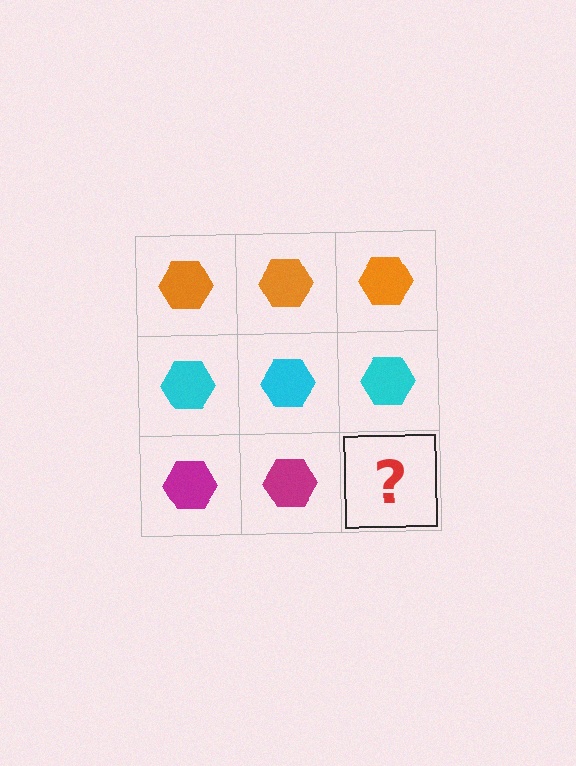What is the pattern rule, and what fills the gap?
The rule is that each row has a consistent color. The gap should be filled with a magenta hexagon.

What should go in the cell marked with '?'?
The missing cell should contain a magenta hexagon.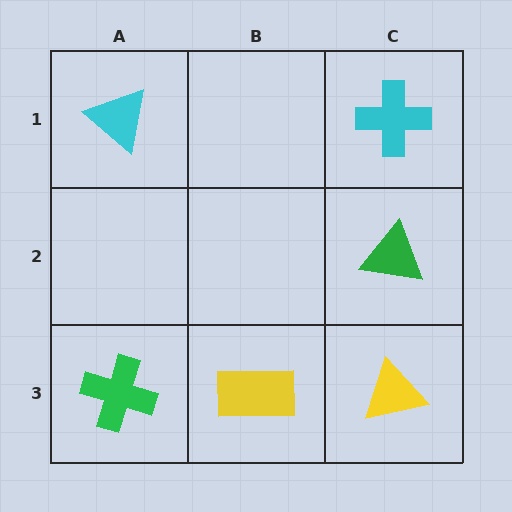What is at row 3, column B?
A yellow rectangle.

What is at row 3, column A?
A green cross.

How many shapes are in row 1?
2 shapes.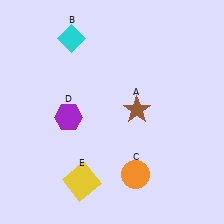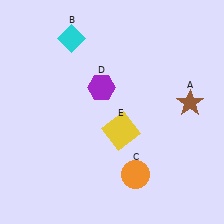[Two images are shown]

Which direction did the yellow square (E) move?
The yellow square (E) moved up.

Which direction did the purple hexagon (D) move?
The purple hexagon (D) moved right.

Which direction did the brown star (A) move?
The brown star (A) moved right.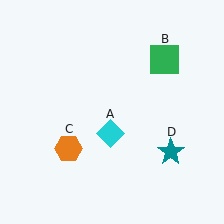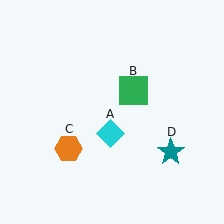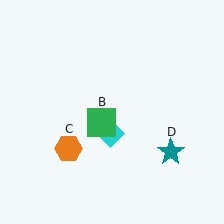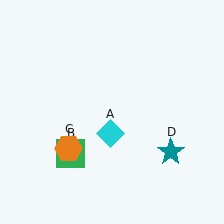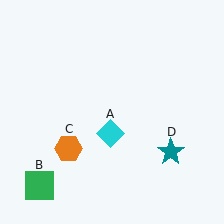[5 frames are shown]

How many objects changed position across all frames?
1 object changed position: green square (object B).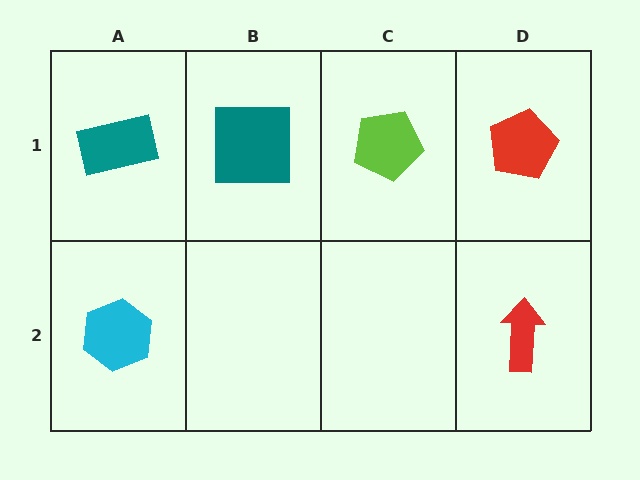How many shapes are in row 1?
4 shapes.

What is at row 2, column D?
A red arrow.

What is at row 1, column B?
A teal square.